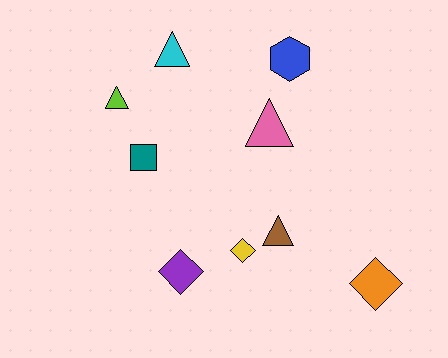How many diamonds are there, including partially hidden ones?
There are 3 diamonds.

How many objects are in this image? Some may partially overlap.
There are 9 objects.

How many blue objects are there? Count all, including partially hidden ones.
There is 1 blue object.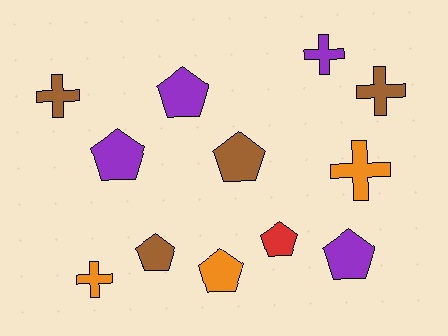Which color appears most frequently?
Brown, with 4 objects.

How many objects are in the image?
There are 12 objects.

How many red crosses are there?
There are no red crosses.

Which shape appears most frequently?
Pentagon, with 7 objects.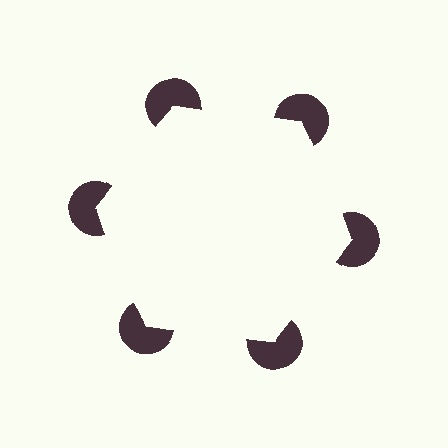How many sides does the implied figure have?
6 sides.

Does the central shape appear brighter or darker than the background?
It typically appears slightly brighter than the background, even though no actual brightness change is drawn.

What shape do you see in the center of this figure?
An illusory hexagon — its edges are inferred from the aligned wedge cuts in the pac-man discs, not physically drawn.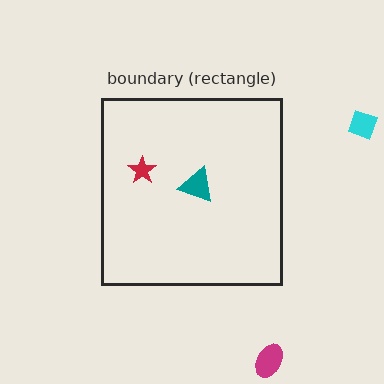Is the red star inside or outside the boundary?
Inside.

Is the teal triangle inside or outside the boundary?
Inside.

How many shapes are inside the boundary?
2 inside, 2 outside.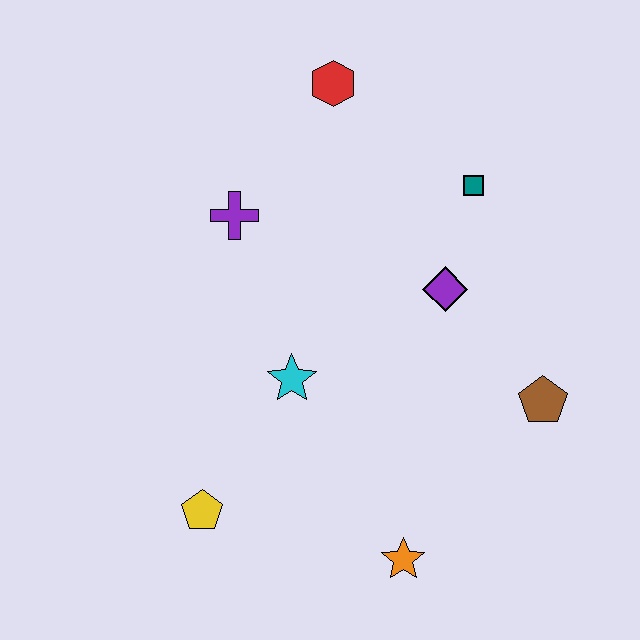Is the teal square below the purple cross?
No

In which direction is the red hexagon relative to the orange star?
The red hexagon is above the orange star.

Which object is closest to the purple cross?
The red hexagon is closest to the purple cross.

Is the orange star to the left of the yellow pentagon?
No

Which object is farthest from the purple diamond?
The yellow pentagon is farthest from the purple diamond.